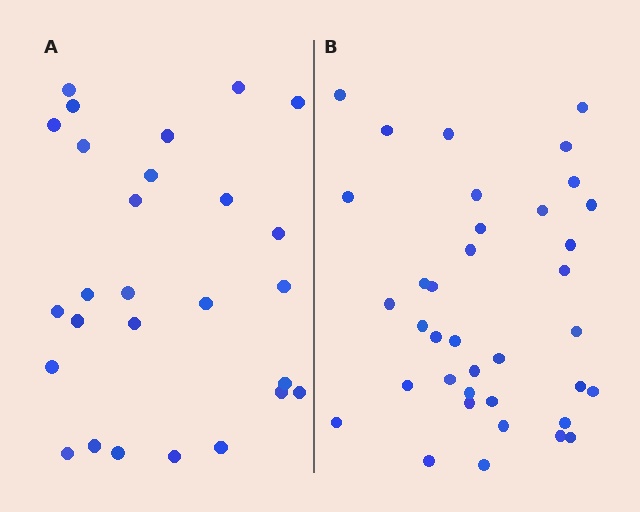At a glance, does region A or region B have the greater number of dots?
Region B (the right region) has more dots.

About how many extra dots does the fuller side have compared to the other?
Region B has roughly 10 or so more dots than region A.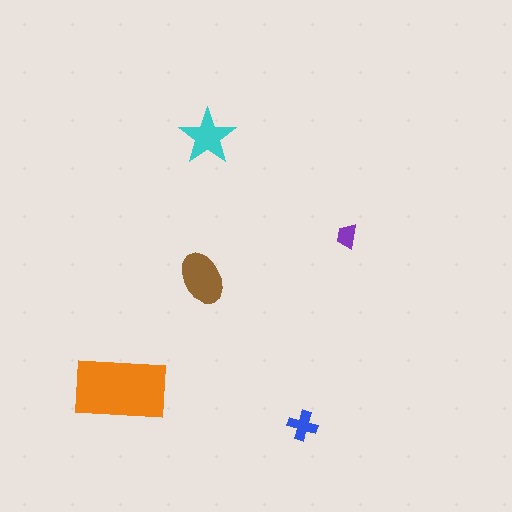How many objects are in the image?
There are 5 objects in the image.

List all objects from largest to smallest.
The orange rectangle, the brown ellipse, the cyan star, the blue cross, the purple trapezoid.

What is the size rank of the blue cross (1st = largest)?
4th.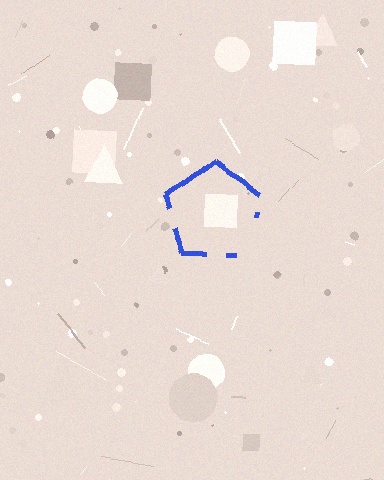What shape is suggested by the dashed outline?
The dashed outline suggests a pentagon.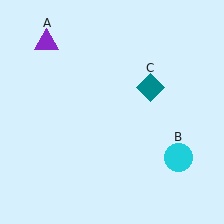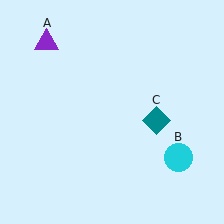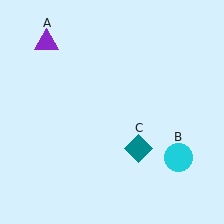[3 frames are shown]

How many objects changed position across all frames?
1 object changed position: teal diamond (object C).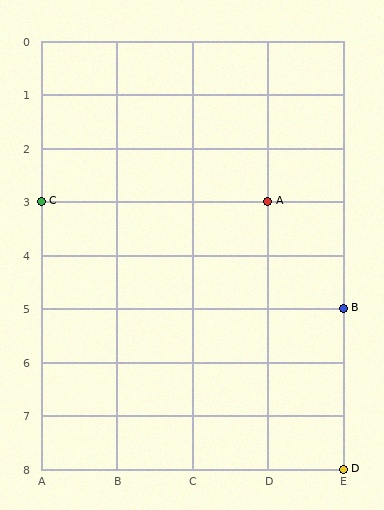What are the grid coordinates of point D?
Point D is at grid coordinates (E, 8).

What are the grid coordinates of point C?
Point C is at grid coordinates (A, 3).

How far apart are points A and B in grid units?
Points A and B are 1 column and 2 rows apart (about 2.2 grid units diagonally).